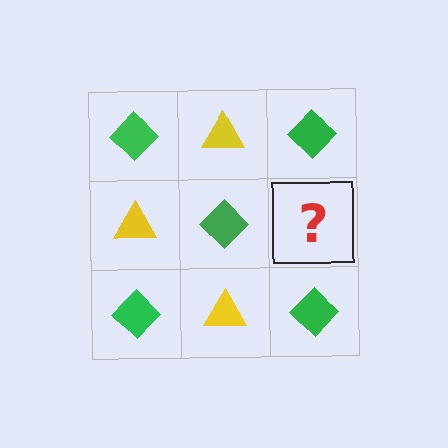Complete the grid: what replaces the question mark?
The question mark should be replaced with a yellow triangle.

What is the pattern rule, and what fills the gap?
The rule is that it alternates green diamond and yellow triangle in a checkerboard pattern. The gap should be filled with a yellow triangle.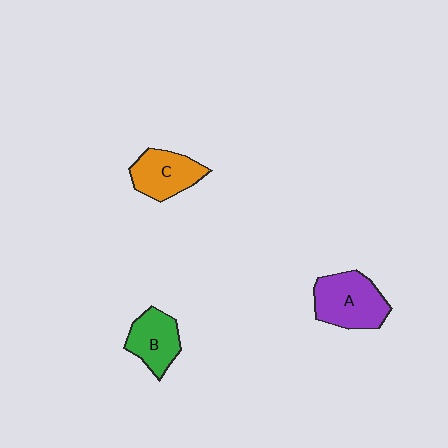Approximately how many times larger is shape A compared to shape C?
Approximately 1.3 times.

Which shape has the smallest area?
Shape B (green).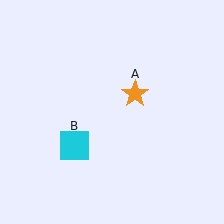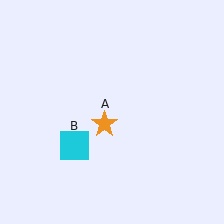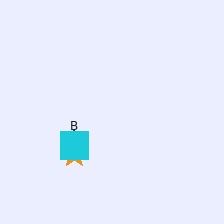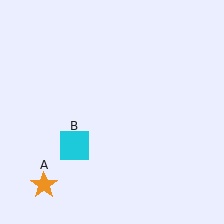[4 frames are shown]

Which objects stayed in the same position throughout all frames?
Cyan square (object B) remained stationary.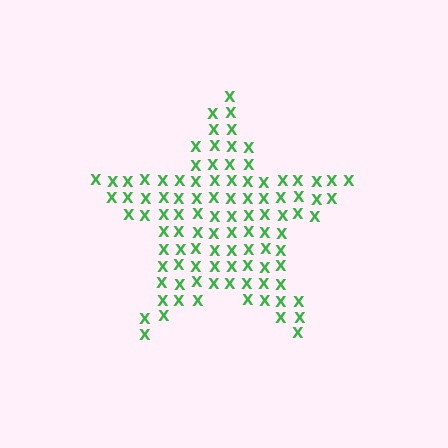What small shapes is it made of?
It is made of small letter X's.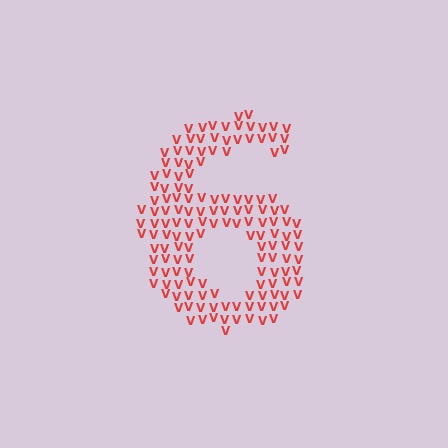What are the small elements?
The small elements are letter V's.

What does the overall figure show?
The overall figure shows the digit 6.